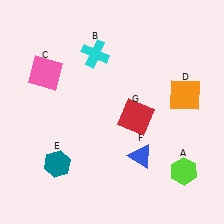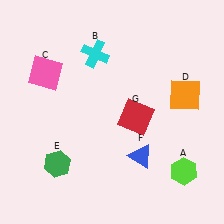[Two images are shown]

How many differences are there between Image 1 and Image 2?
There is 1 difference between the two images.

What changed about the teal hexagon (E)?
In Image 1, E is teal. In Image 2, it changed to green.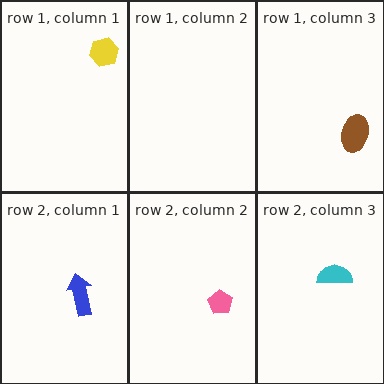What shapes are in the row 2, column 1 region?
The blue arrow.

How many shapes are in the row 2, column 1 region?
1.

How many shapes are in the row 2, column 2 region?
1.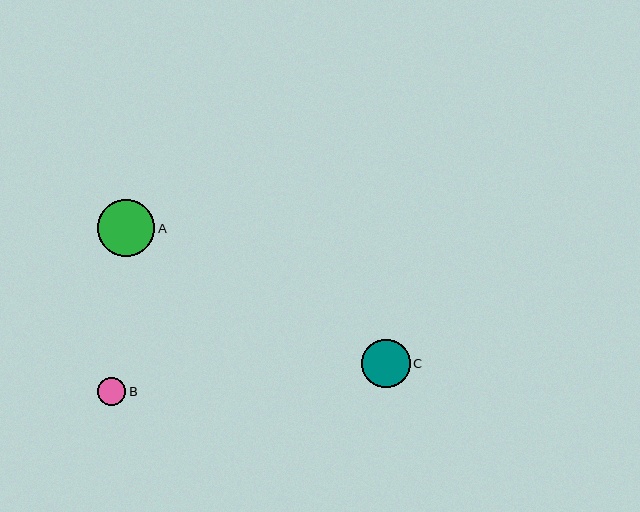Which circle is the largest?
Circle A is the largest with a size of approximately 57 pixels.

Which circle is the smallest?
Circle B is the smallest with a size of approximately 28 pixels.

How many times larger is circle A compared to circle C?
Circle A is approximately 1.2 times the size of circle C.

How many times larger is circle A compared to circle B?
Circle A is approximately 2.0 times the size of circle B.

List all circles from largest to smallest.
From largest to smallest: A, C, B.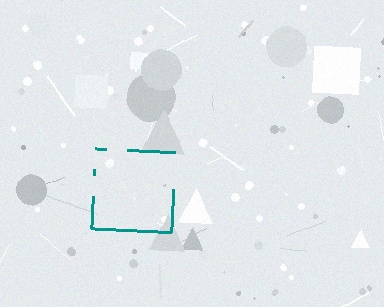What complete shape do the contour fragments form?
The contour fragments form a square.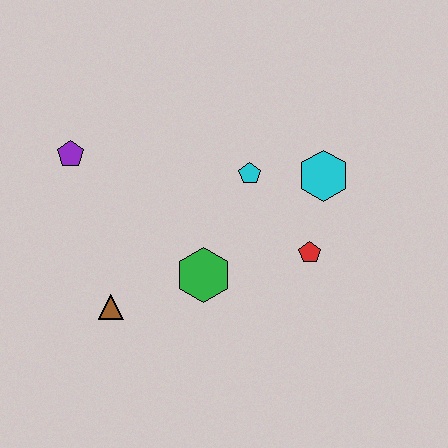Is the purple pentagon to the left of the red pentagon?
Yes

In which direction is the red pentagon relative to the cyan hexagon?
The red pentagon is below the cyan hexagon.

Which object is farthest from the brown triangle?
The cyan hexagon is farthest from the brown triangle.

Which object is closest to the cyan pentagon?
The cyan hexagon is closest to the cyan pentagon.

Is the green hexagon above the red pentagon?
No